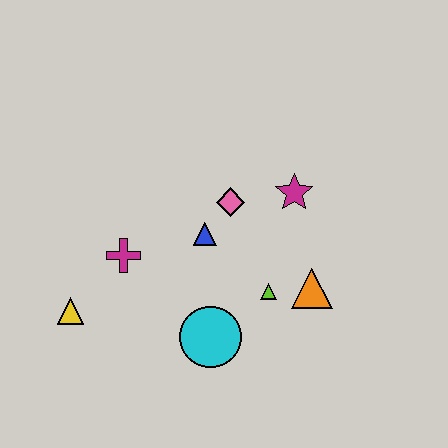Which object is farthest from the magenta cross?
The orange triangle is farthest from the magenta cross.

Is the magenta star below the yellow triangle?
No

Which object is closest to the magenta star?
The pink diamond is closest to the magenta star.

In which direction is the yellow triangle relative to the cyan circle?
The yellow triangle is to the left of the cyan circle.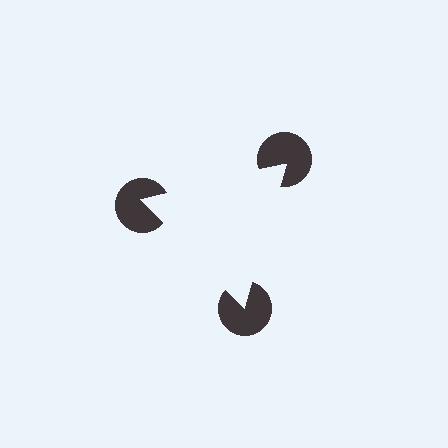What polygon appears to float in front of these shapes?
An illusory triangle — its edges are inferred from the aligned wedge cuts in the pac-man discs, not physically drawn.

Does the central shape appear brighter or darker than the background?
It typically appears slightly brighter than the background, even though no actual brightness change is drawn.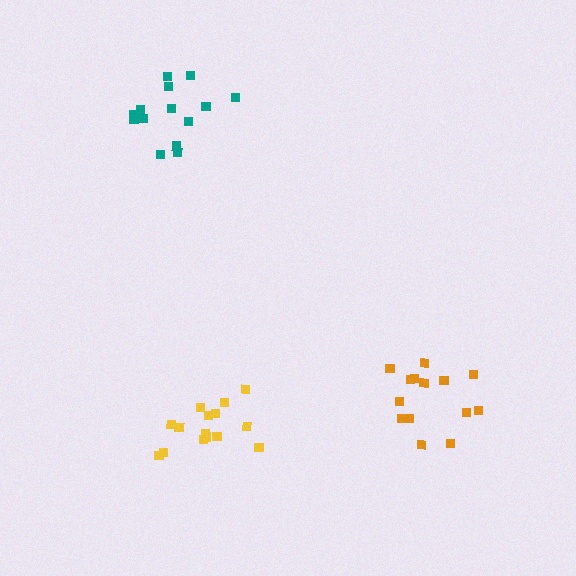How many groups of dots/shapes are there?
There are 3 groups.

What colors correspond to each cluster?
The clusters are colored: orange, teal, yellow.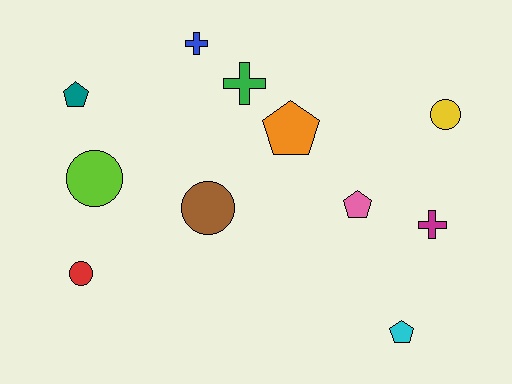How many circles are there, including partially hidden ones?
There are 4 circles.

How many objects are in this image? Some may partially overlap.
There are 11 objects.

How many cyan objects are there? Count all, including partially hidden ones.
There is 1 cyan object.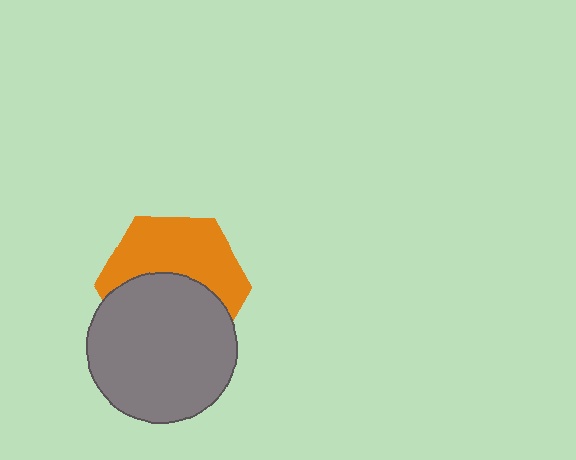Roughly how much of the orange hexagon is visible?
About half of it is visible (roughly 50%).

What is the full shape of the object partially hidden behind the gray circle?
The partially hidden object is an orange hexagon.